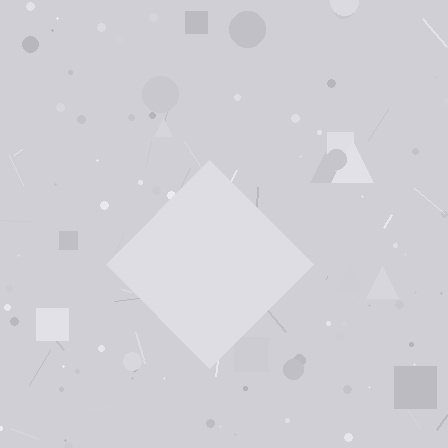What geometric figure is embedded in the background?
A diamond is embedded in the background.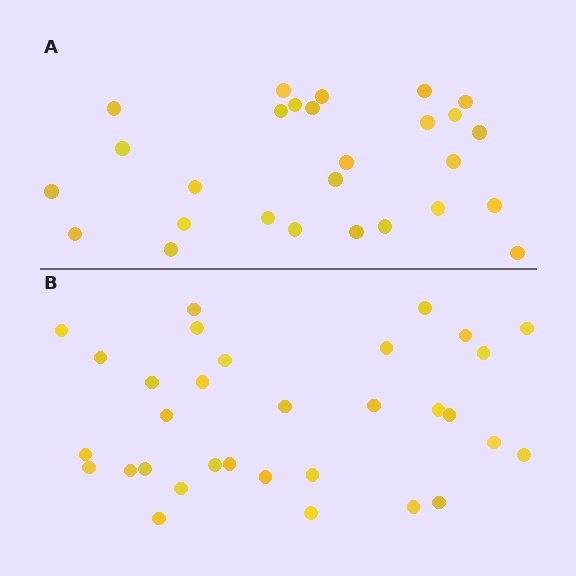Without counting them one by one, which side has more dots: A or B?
Region B (the bottom region) has more dots.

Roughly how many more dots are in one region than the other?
Region B has about 5 more dots than region A.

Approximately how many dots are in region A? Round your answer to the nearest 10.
About 30 dots. (The exact count is 27, which rounds to 30.)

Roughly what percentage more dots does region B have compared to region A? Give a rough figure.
About 20% more.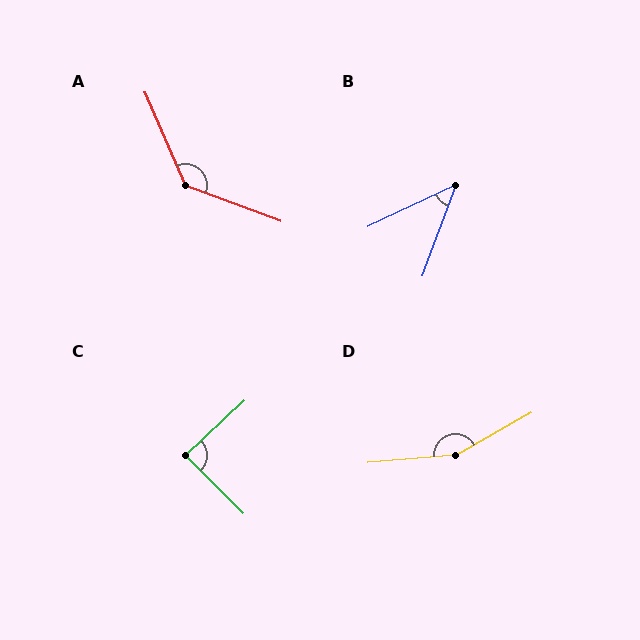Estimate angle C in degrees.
Approximately 87 degrees.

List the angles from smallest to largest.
B (45°), C (87°), A (133°), D (155°).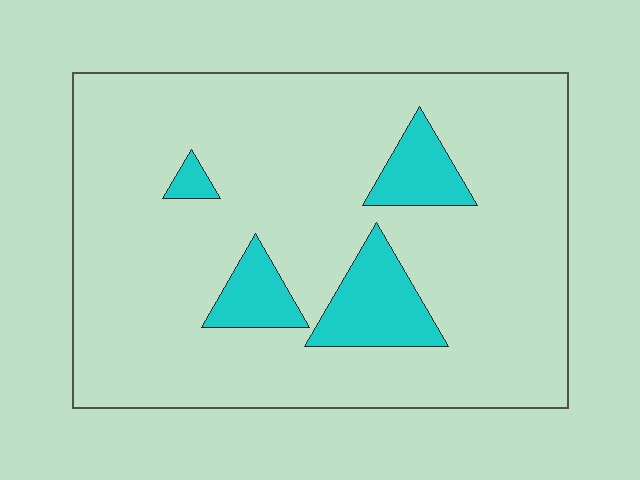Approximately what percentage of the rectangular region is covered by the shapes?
Approximately 15%.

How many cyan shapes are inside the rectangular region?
4.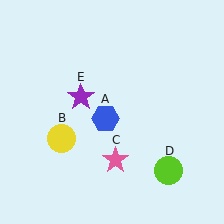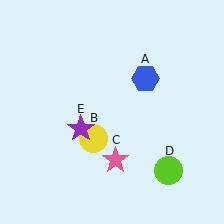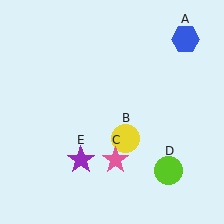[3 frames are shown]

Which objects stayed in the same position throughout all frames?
Pink star (object C) and lime circle (object D) remained stationary.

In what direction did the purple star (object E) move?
The purple star (object E) moved down.